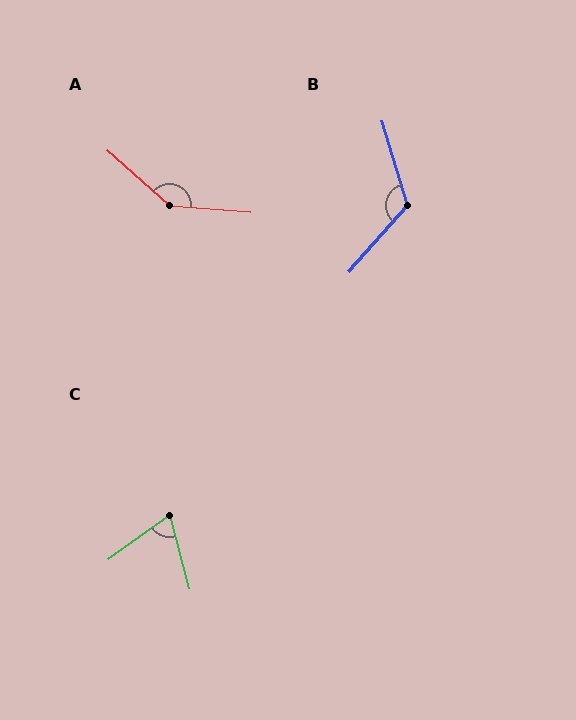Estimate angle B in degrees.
Approximately 122 degrees.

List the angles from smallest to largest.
C (69°), B (122°), A (143°).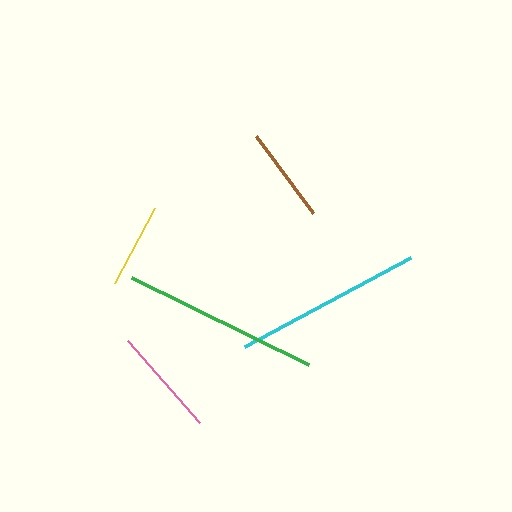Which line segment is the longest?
The green line is the longest at approximately 197 pixels.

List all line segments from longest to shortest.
From longest to shortest: green, cyan, pink, brown, yellow.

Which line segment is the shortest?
The yellow line is the shortest at approximately 85 pixels.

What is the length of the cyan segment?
The cyan segment is approximately 188 pixels long.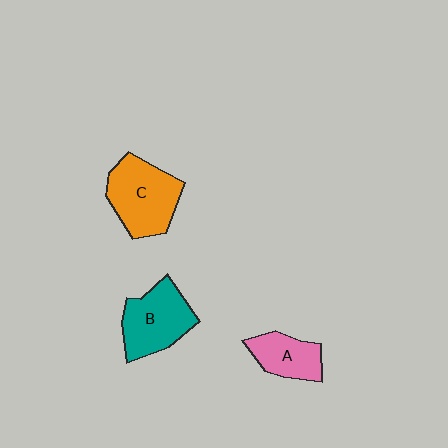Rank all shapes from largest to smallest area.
From largest to smallest: C (orange), B (teal), A (pink).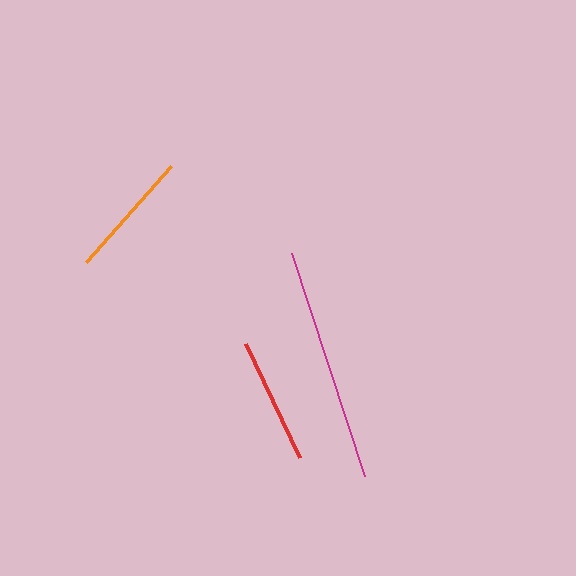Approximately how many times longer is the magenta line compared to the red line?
The magenta line is approximately 1.9 times the length of the red line.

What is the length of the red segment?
The red segment is approximately 126 pixels long.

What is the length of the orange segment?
The orange segment is approximately 129 pixels long.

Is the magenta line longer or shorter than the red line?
The magenta line is longer than the red line.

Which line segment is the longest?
The magenta line is the longest at approximately 235 pixels.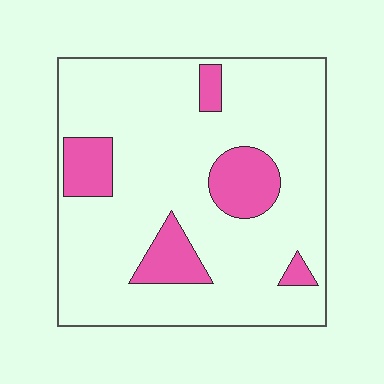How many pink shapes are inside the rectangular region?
5.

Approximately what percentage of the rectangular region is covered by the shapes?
Approximately 15%.